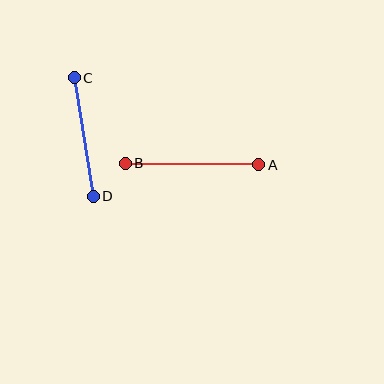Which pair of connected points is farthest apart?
Points A and B are farthest apart.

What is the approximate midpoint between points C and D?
The midpoint is at approximately (84, 137) pixels.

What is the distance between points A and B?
The distance is approximately 133 pixels.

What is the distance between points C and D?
The distance is approximately 120 pixels.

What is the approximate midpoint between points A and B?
The midpoint is at approximately (192, 164) pixels.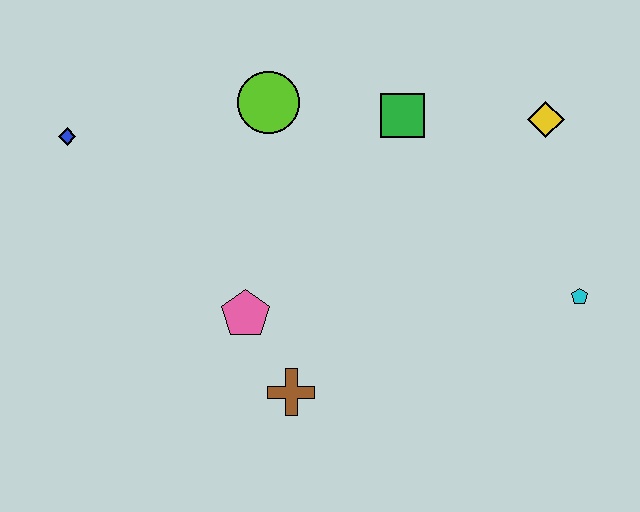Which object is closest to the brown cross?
The pink pentagon is closest to the brown cross.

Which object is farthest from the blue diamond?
The cyan pentagon is farthest from the blue diamond.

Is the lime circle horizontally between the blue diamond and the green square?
Yes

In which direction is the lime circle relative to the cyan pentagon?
The lime circle is to the left of the cyan pentagon.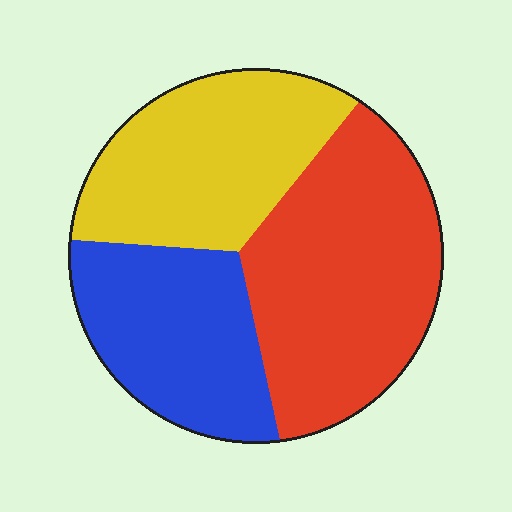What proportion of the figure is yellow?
Yellow takes up about one third (1/3) of the figure.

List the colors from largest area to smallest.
From largest to smallest: red, yellow, blue.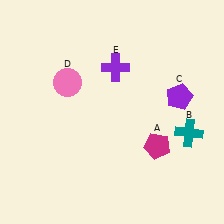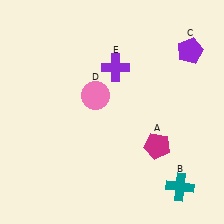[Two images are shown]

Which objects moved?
The objects that moved are: the teal cross (B), the purple pentagon (C), the pink circle (D).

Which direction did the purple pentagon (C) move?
The purple pentagon (C) moved up.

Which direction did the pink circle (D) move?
The pink circle (D) moved right.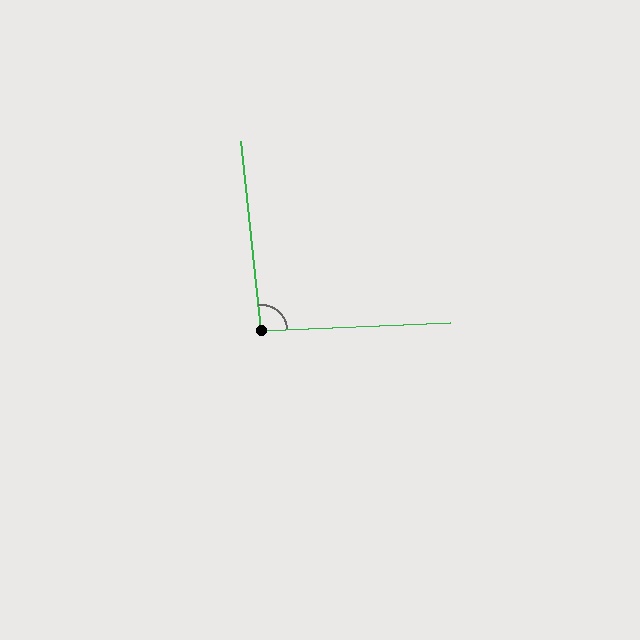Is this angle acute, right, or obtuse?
It is approximately a right angle.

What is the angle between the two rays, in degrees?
Approximately 94 degrees.